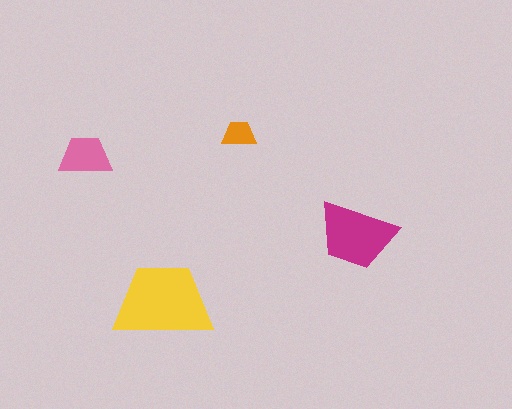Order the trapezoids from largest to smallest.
the yellow one, the magenta one, the pink one, the orange one.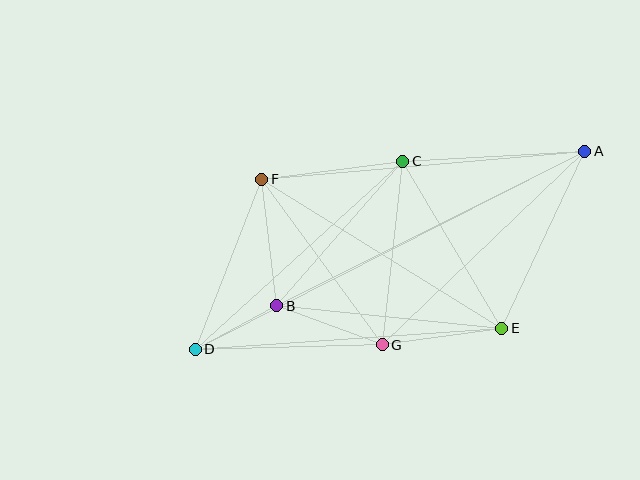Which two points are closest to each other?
Points B and D are closest to each other.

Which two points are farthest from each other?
Points A and D are farthest from each other.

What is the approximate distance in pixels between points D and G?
The distance between D and G is approximately 187 pixels.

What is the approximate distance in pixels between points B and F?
The distance between B and F is approximately 128 pixels.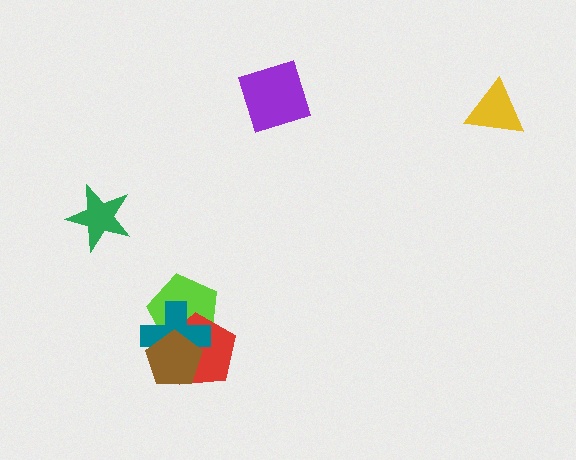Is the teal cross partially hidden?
Yes, it is partially covered by another shape.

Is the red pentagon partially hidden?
Yes, it is partially covered by another shape.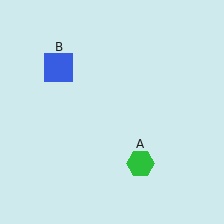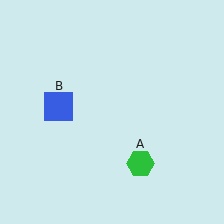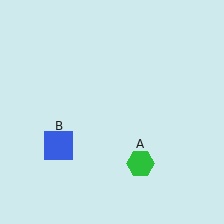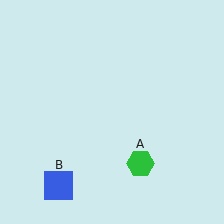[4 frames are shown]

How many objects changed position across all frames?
1 object changed position: blue square (object B).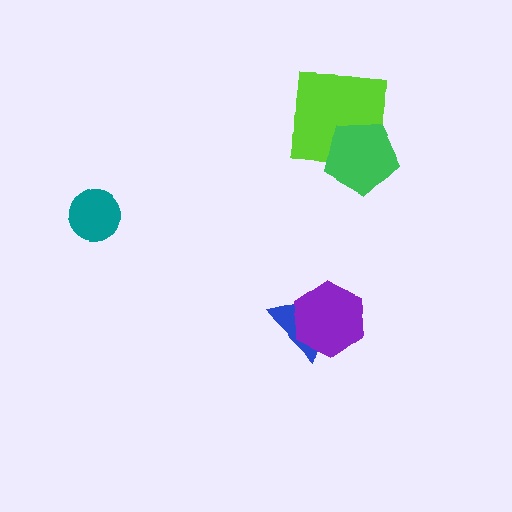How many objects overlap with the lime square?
1 object overlaps with the lime square.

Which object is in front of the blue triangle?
The purple hexagon is in front of the blue triangle.